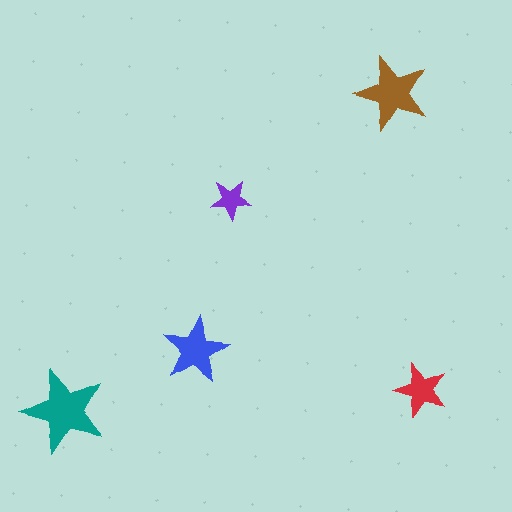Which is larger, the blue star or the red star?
The blue one.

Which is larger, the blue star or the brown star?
The brown one.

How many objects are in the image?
There are 5 objects in the image.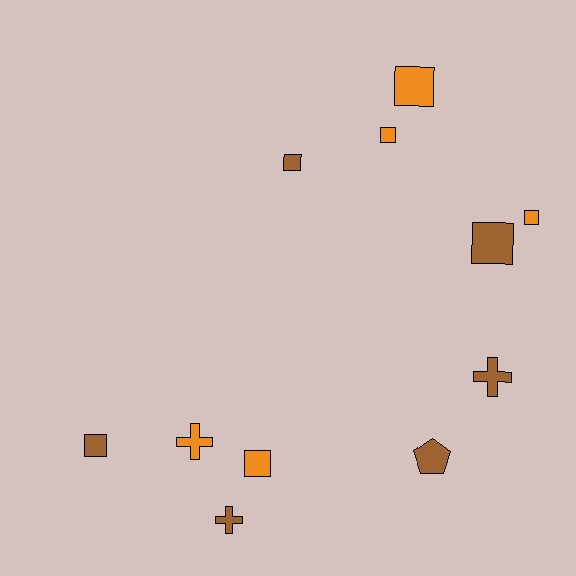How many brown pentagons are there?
There is 1 brown pentagon.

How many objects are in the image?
There are 11 objects.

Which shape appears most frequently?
Square, with 7 objects.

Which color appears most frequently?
Brown, with 6 objects.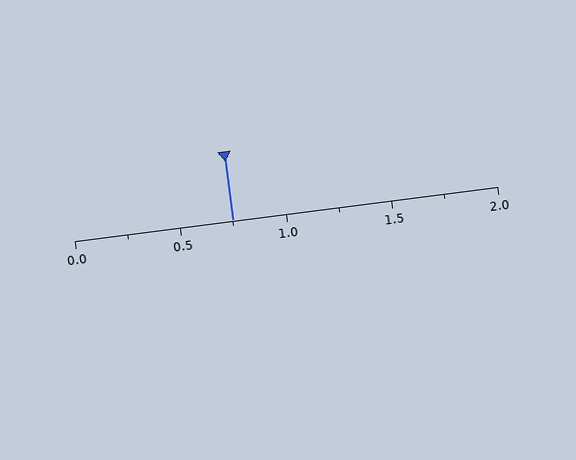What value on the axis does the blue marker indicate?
The marker indicates approximately 0.75.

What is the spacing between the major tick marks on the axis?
The major ticks are spaced 0.5 apart.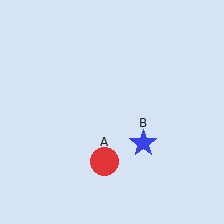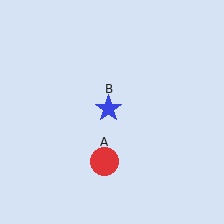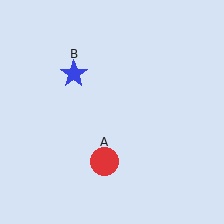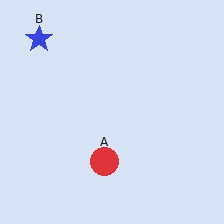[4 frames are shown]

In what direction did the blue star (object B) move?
The blue star (object B) moved up and to the left.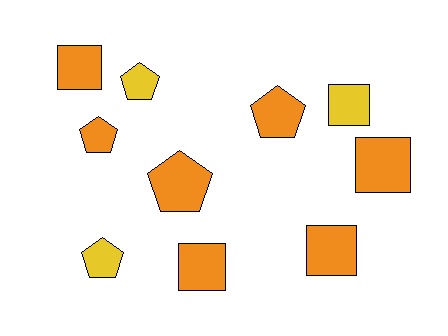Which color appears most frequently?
Orange, with 7 objects.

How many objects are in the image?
There are 10 objects.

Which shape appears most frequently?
Pentagon, with 5 objects.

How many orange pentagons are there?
There are 3 orange pentagons.